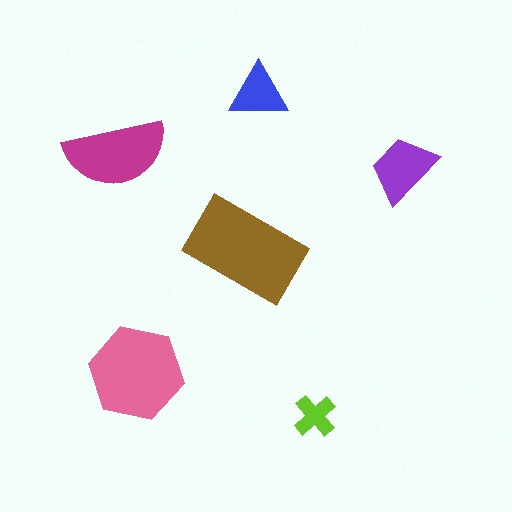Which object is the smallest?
The lime cross.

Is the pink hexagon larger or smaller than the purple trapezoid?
Larger.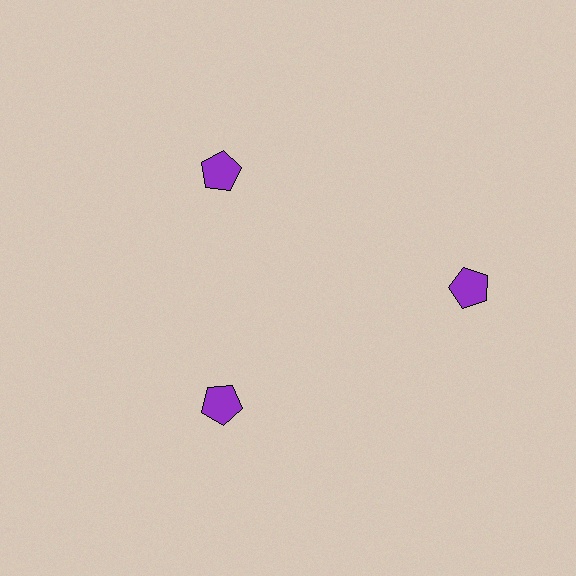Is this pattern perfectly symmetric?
No. The 3 purple pentagons are arranged in a ring, but one element near the 3 o'clock position is pushed outward from the center, breaking the 3-fold rotational symmetry.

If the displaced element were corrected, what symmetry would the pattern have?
It would have 3-fold rotational symmetry — the pattern would map onto itself every 120 degrees.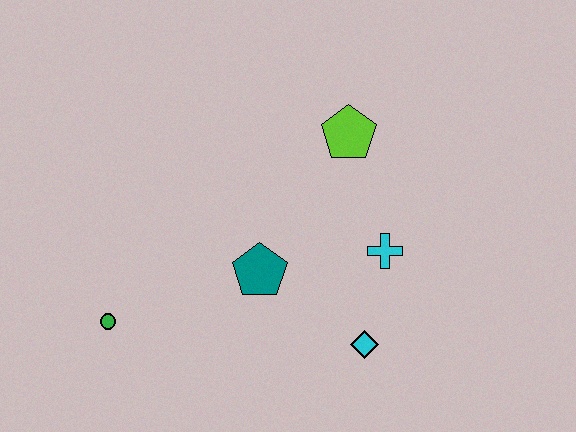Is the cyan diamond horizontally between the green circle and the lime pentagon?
No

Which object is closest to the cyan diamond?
The cyan cross is closest to the cyan diamond.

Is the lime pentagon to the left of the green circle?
No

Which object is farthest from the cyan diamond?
The green circle is farthest from the cyan diamond.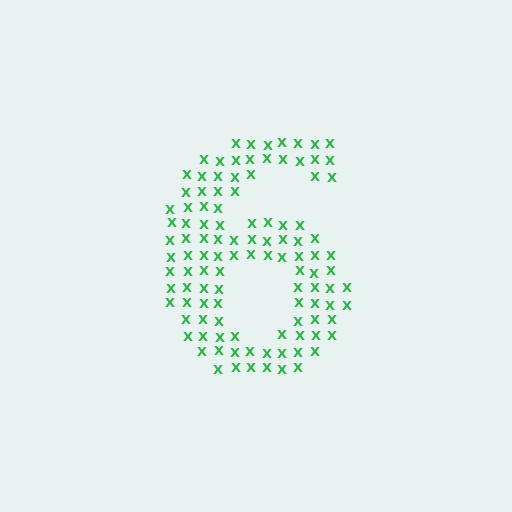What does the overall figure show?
The overall figure shows the digit 6.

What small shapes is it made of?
It is made of small letter X's.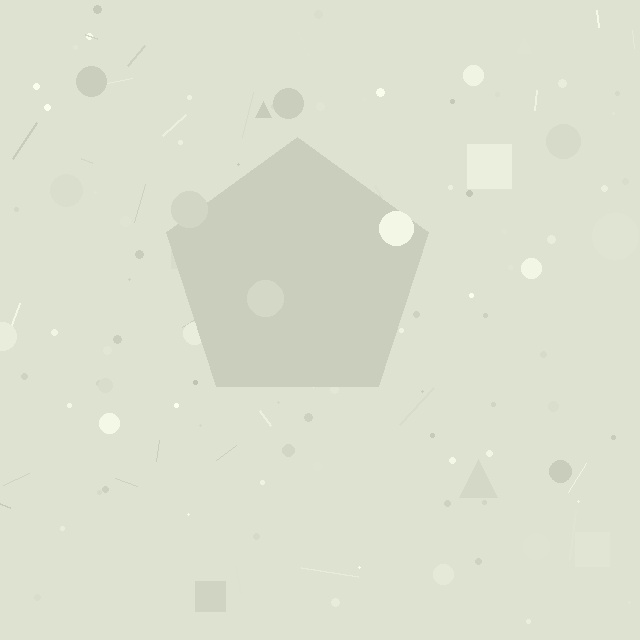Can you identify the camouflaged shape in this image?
The camouflaged shape is a pentagon.